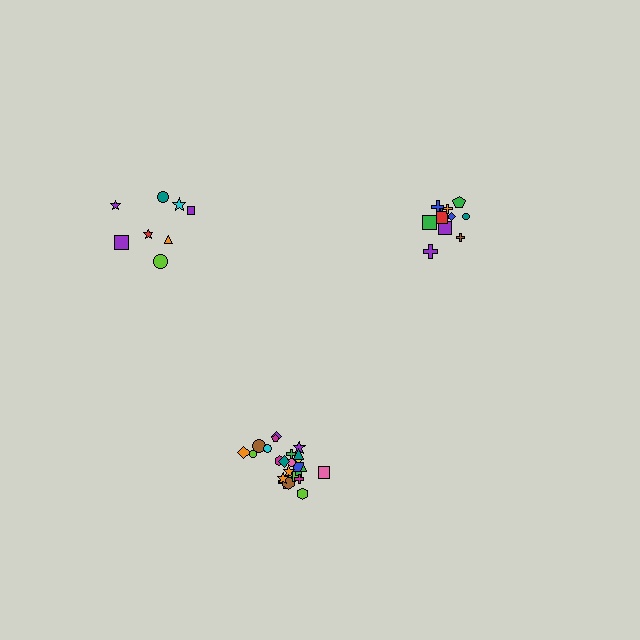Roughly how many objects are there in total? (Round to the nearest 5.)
Roughly 45 objects in total.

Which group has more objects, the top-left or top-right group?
The top-right group.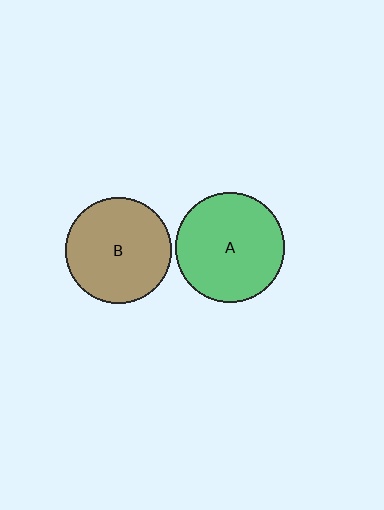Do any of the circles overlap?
No, none of the circles overlap.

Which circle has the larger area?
Circle A (green).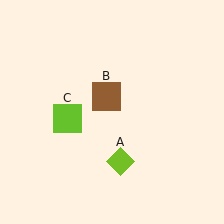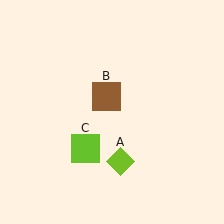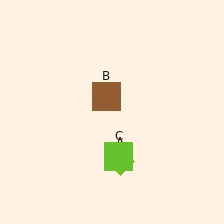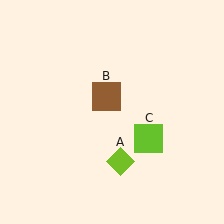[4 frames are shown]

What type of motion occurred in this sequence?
The lime square (object C) rotated counterclockwise around the center of the scene.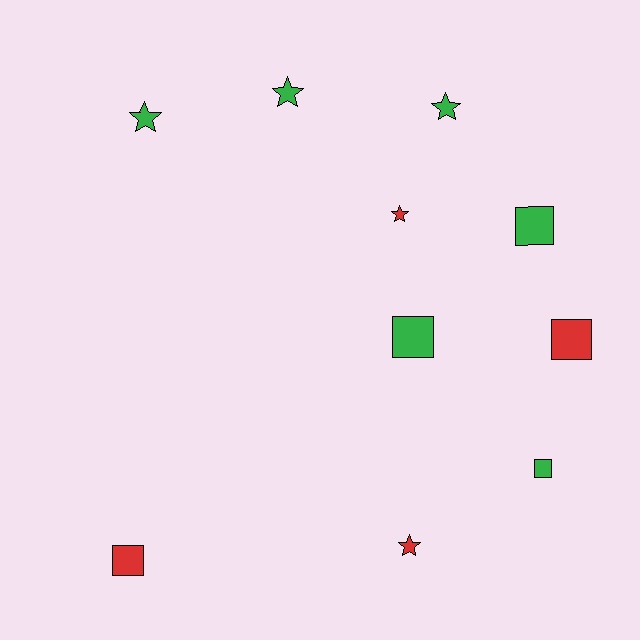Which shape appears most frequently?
Square, with 5 objects.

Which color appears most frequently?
Green, with 6 objects.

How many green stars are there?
There are 3 green stars.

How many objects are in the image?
There are 10 objects.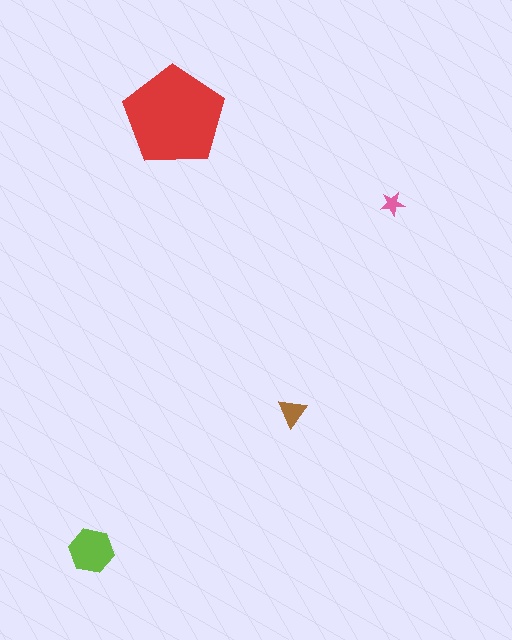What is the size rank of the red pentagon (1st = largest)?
1st.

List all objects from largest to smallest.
The red pentagon, the lime hexagon, the brown triangle, the pink star.